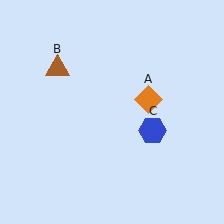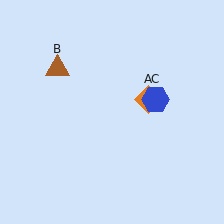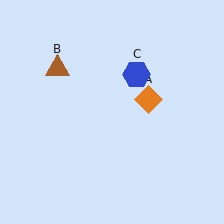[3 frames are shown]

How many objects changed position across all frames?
1 object changed position: blue hexagon (object C).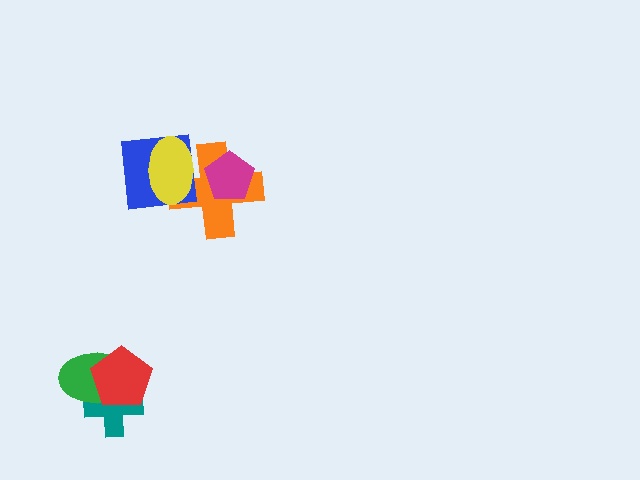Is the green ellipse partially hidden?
Yes, it is partially covered by another shape.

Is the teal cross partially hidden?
Yes, it is partially covered by another shape.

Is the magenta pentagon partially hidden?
No, no other shape covers it.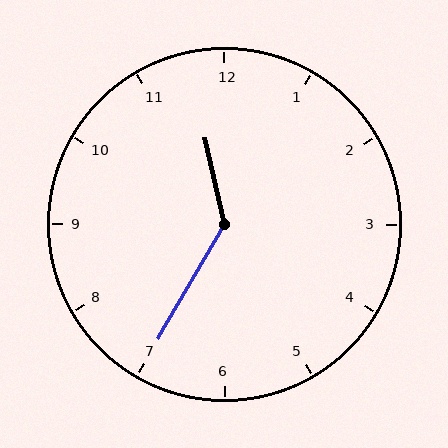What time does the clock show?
11:35.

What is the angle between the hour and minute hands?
Approximately 138 degrees.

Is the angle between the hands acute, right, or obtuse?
It is obtuse.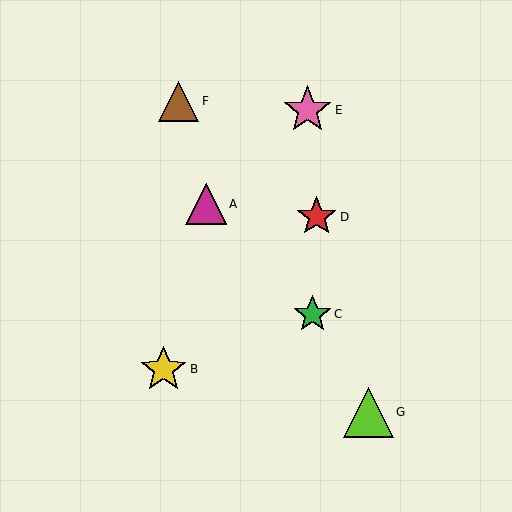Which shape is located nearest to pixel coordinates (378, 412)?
The lime triangle (labeled G) at (368, 412) is nearest to that location.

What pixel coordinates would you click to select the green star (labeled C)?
Click at (312, 314) to select the green star C.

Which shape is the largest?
The lime triangle (labeled G) is the largest.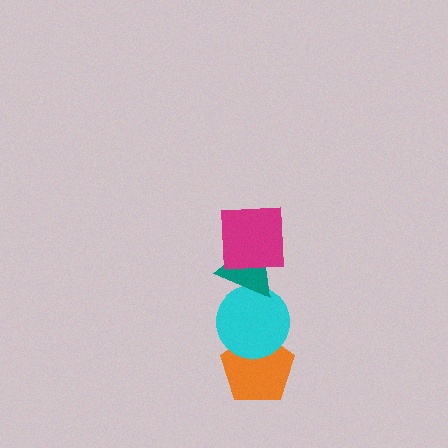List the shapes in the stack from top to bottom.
From top to bottom: the magenta square, the teal triangle, the cyan circle, the orange pentagon.